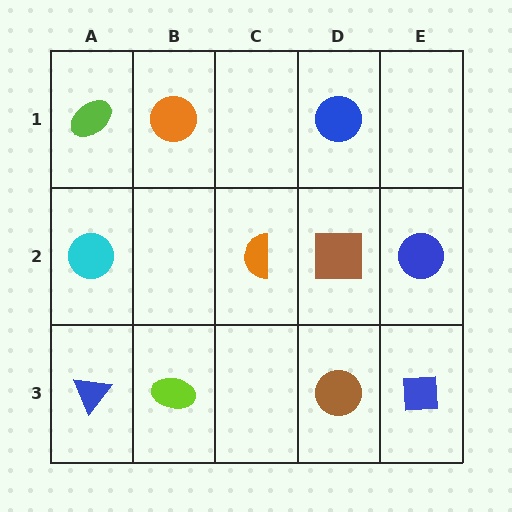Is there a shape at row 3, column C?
No, that cell is empty.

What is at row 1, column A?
A lime ellipse.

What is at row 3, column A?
A blue triangle.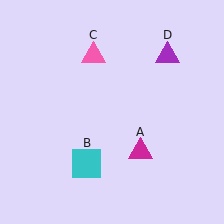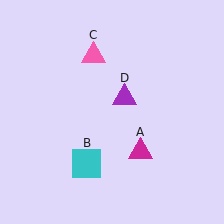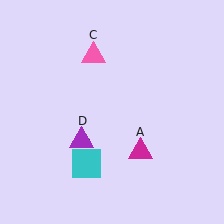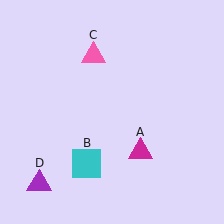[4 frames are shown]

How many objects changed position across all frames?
1 object changed position: purple triangle (object D).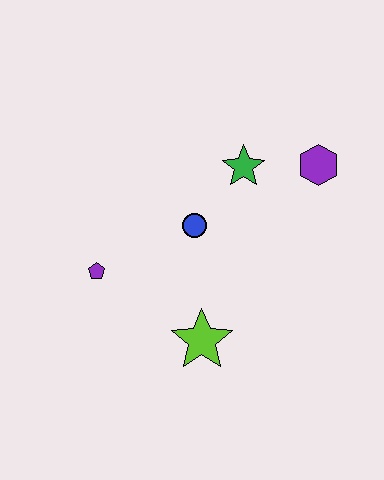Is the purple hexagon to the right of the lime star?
Yes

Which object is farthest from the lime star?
The purple hexagon is farthest from the lime star.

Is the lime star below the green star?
Yes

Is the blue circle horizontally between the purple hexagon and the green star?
No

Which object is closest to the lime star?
The blue circle is closest to the lime star.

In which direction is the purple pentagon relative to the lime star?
The purple pentagon is to the left of the lime star.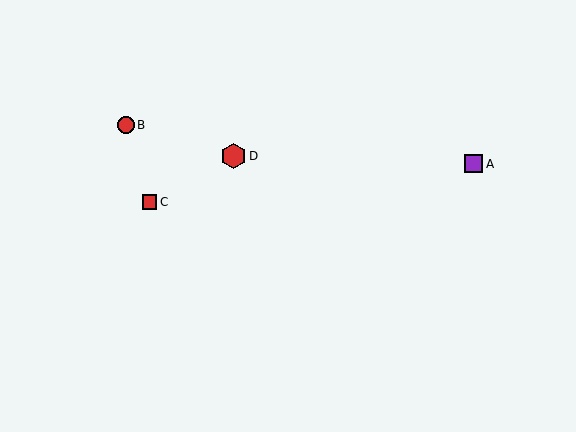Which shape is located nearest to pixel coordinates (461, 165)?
The purple square (labeled A) at (473, 164) is nearest to that location.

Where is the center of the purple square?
The center of the purple square is at (473, 164).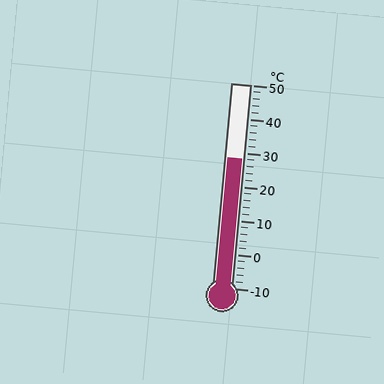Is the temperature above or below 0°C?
The temperature is above 0°C.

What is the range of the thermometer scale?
The thermometer scale ranges from -10°C to 50°C.